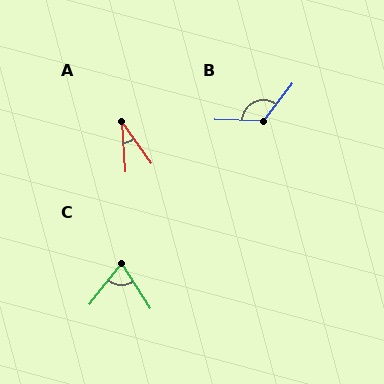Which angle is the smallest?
A, at approximately 31 degrees.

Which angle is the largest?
B, at approximately 126 degrees.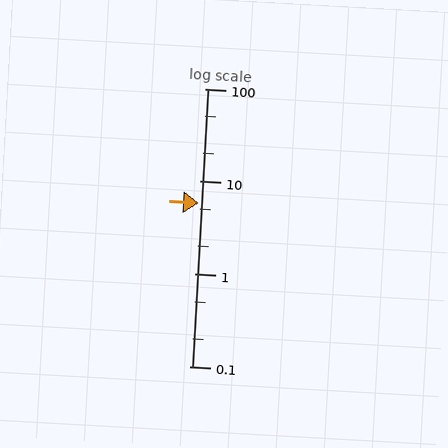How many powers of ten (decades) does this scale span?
The scale spans 3 decades, from 0.1 to 100.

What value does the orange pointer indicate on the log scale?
The pointer indicates approximately 5.8.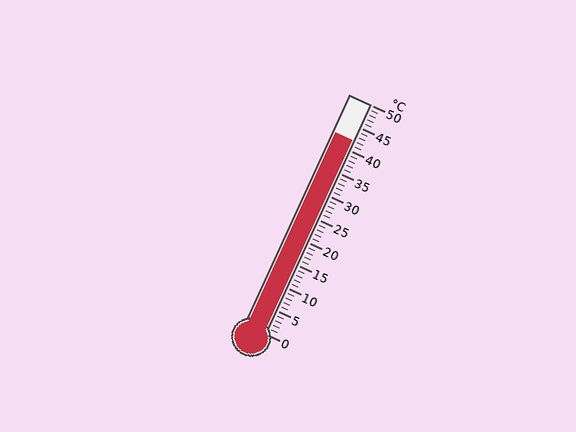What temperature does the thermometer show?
The thermometer shows approximately 42°C.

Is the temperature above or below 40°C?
The temperature is above 40°C.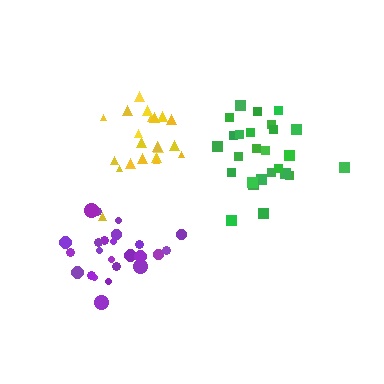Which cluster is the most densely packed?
Purple.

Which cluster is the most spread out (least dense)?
Yellow.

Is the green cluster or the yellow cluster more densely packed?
Green.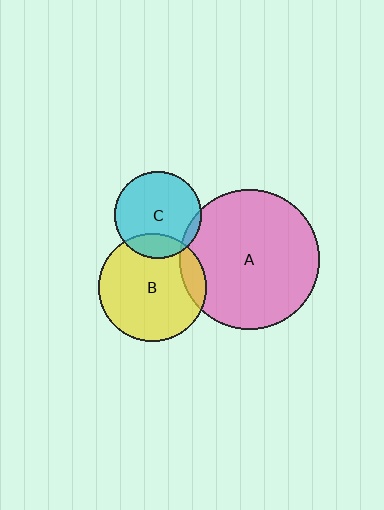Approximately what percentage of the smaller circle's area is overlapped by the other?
Approximately 20%.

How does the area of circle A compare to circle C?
Approximately 2.6 times.